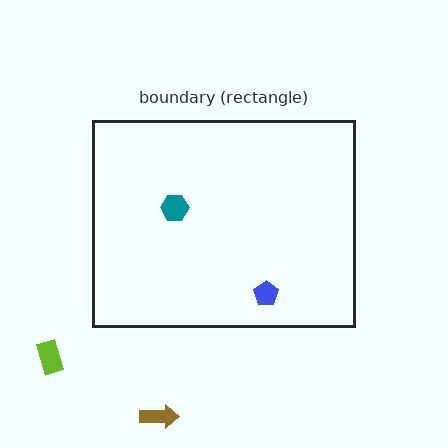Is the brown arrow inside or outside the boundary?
Outside.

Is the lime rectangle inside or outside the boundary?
Outside.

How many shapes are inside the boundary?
2 inside, 2 outside.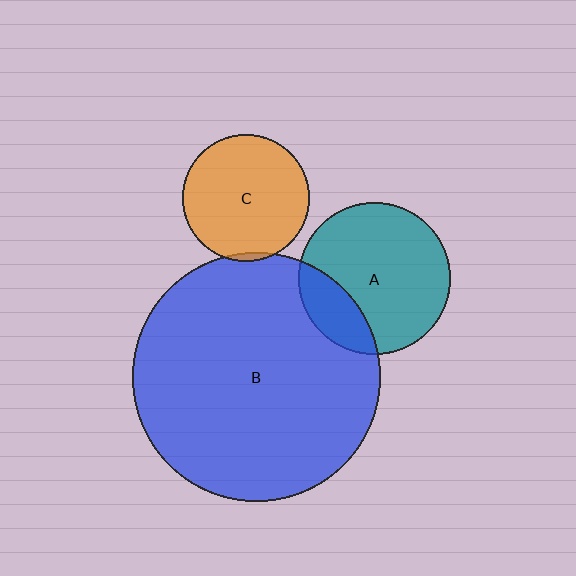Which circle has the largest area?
Circle B (blue).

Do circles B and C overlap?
Yes.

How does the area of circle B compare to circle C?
Approximately 3.9 times.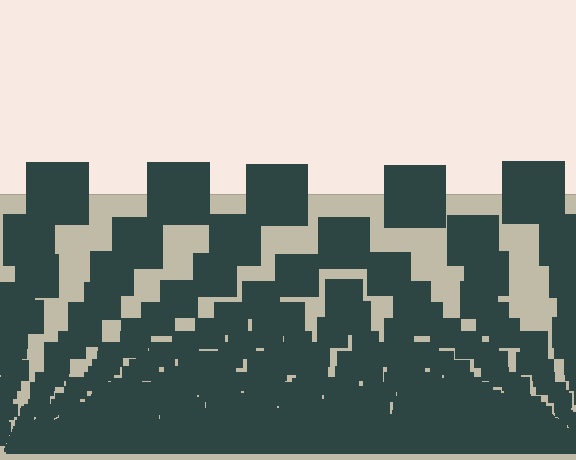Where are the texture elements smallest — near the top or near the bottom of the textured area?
Near the bottom.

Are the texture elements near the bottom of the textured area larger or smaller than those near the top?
Smaller. The gradient is inverted — elements near the bottom are smaller and denser.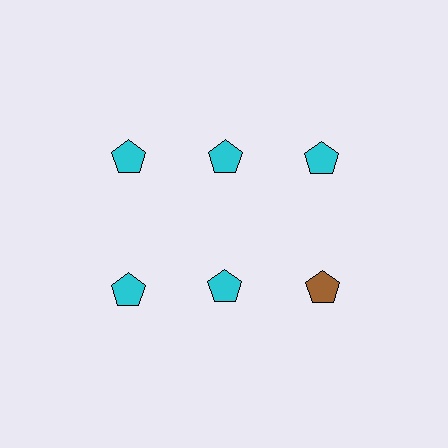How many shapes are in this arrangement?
There are 6 shapes arranged in a grid pattern.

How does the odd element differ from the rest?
It has a different color: brown instead of cyan.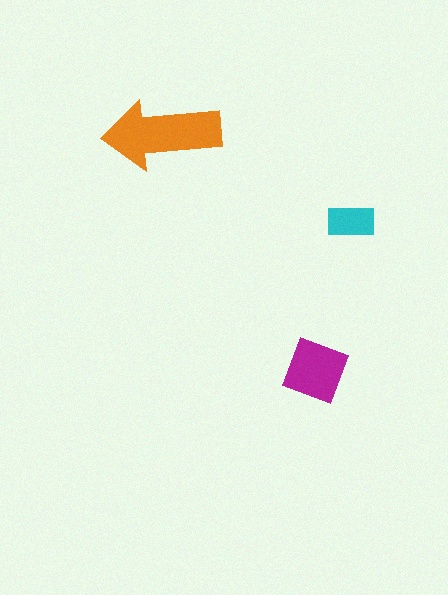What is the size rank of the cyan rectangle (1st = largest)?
3rd.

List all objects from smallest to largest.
The cyan rectangle, the magenta square, the orange arrow.